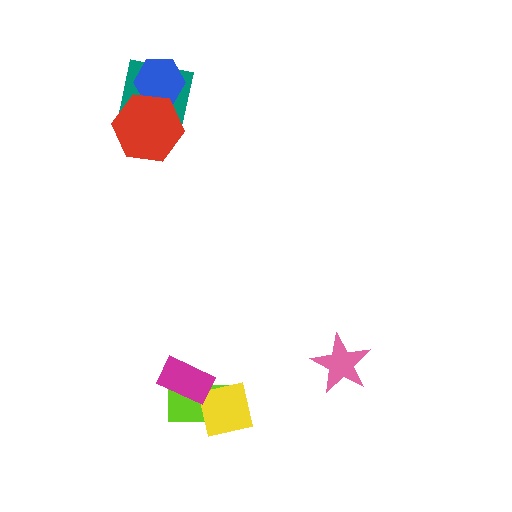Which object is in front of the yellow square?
The magenta rectangle is in front of the yellow square.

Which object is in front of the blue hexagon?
The red hexagon is in front of the blue hexagon.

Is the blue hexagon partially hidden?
Yes, it is partially covered by another shape.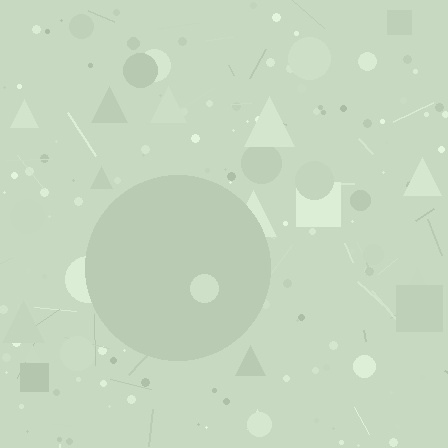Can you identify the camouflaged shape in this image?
The camouflaged shape is a circle.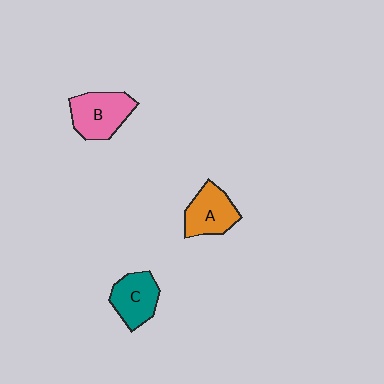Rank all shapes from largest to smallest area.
From largest to smallest: B (pink), A (orange), C (teal).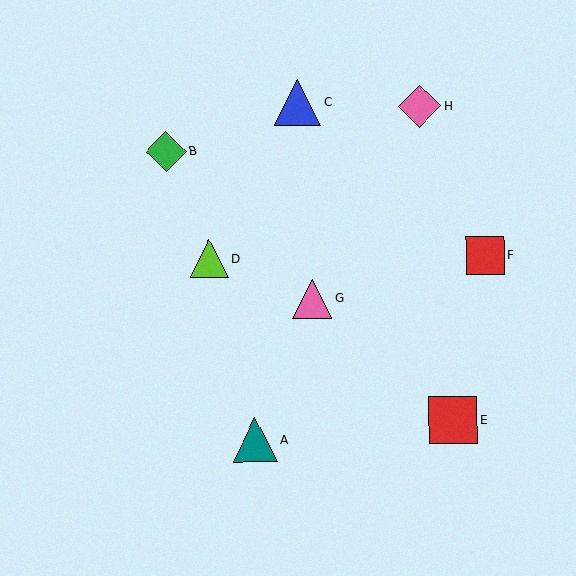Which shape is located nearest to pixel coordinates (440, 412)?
The red square (labeled E) at (453, 420) is nearest to that location.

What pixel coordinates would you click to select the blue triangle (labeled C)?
Click at (298, 102) to select the blue triangle C.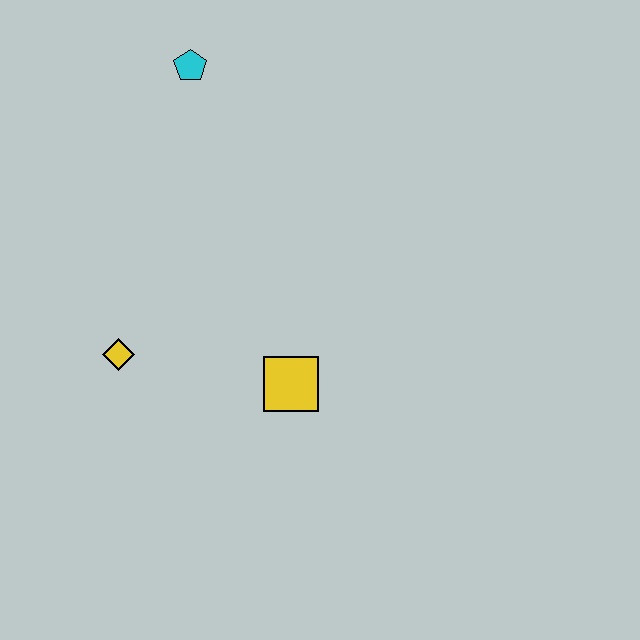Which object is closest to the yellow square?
The yellow diamond is closest to the yellow square.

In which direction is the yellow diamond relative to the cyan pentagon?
The yellow diamond is below the cyan pentagon.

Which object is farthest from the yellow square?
The cyan pentagon is farthest from the yellow square.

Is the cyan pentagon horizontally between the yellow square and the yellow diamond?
Yes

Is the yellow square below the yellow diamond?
Yes